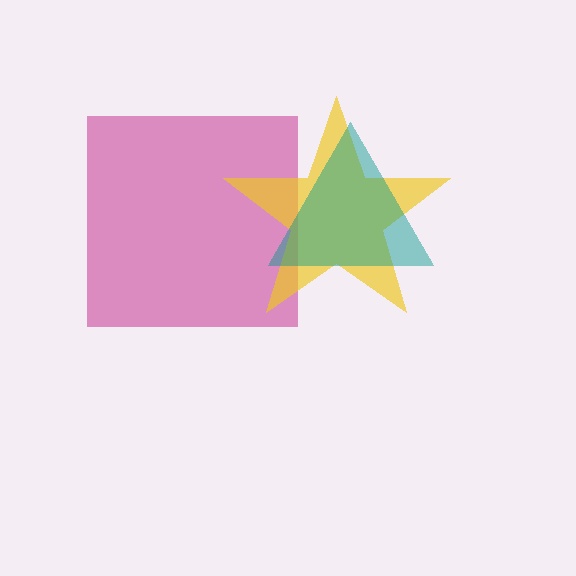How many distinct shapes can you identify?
There are 3 distinct shapes: a magenta square, a yellow star, a teal triangle.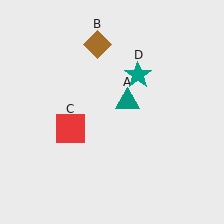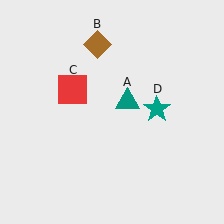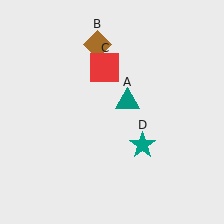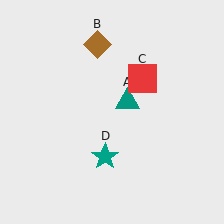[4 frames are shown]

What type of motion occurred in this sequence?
The red square (object C), teal star (object D) rotated clockwise around the center of the scene.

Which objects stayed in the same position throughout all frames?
Teal triangle (object A) and brown diamond (object B) remained stationary.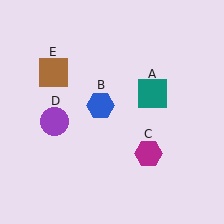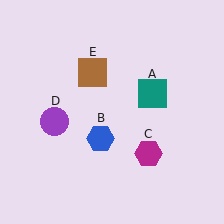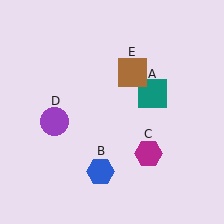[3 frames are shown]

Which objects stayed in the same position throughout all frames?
Teal square (object A) and magenta hexagon (object C) and purple circle (object D) remained stationary.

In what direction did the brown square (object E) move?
The brown square (object E) moved right.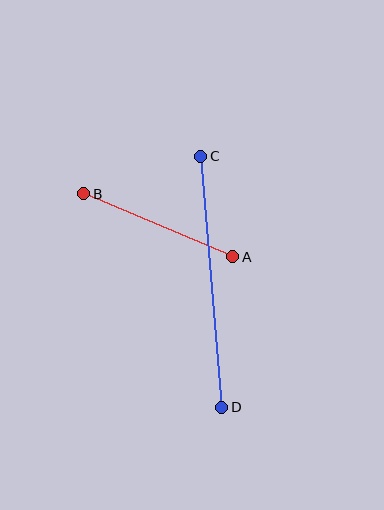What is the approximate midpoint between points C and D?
The midpoint is at approximately (211, 282) pixels.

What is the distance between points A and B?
The distance is approximately 162 pixels.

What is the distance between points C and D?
The distance is approximately 252 pixels.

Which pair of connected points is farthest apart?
Points C and D are farthest apart.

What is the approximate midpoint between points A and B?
The midpoint is at approximately (158, 225) pixels.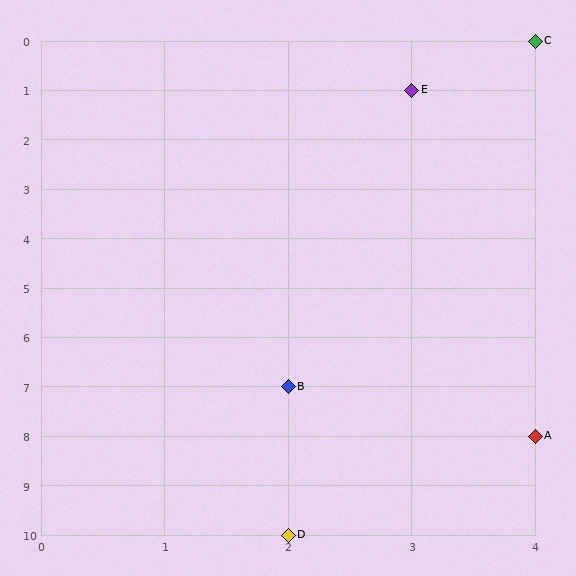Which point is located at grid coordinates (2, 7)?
Point B is at (2, 7).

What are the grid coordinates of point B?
Point B is at grid coordinates (2, 7).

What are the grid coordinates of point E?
Point E is at grid coordinates (3, 1).